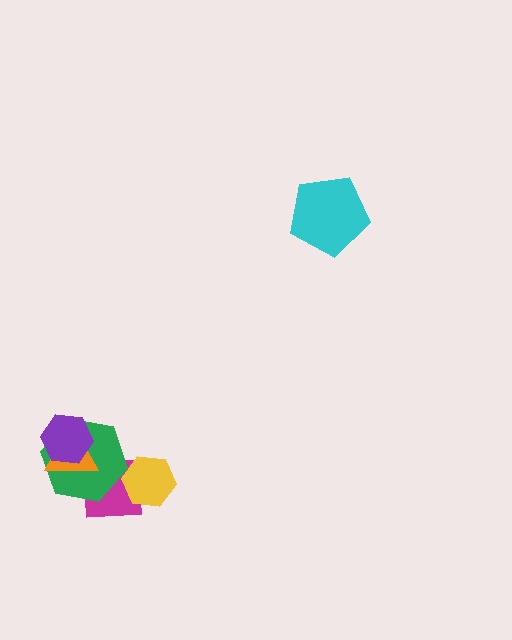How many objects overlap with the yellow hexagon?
1 object overlaps with the yellow hexagon.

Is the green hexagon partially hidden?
Yes, it is partially covered by another shape.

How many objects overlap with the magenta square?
2 objects overlap with the magenta square.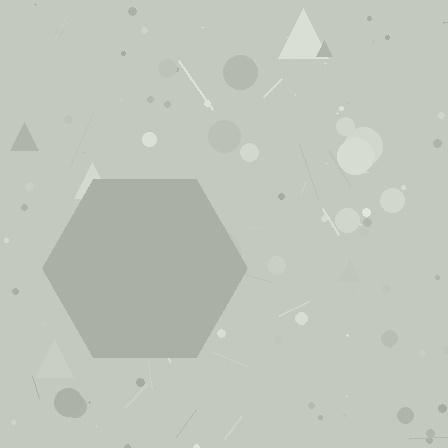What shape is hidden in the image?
A hexagon is hidden in the image.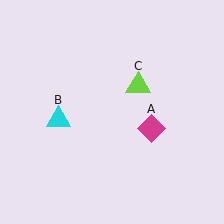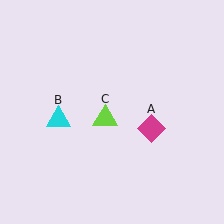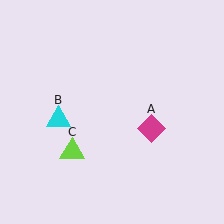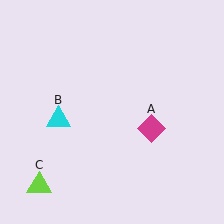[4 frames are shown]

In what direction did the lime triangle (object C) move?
The lime triangle (object C) moved down and to the left.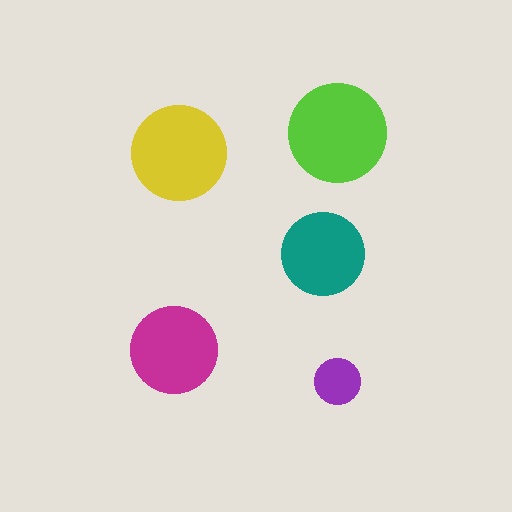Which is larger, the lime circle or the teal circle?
The lime one.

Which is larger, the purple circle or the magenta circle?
The magenta one.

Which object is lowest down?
The purple circle is bottommost.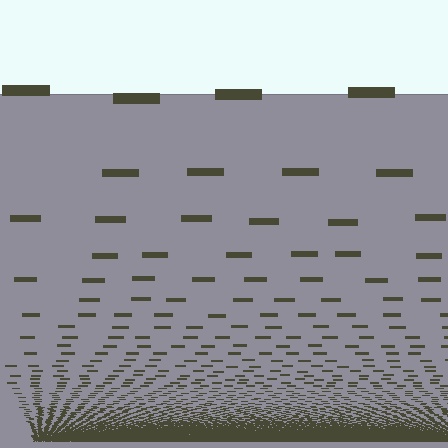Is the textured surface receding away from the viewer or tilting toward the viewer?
The surface appears to tilt toward the viewer. Texture elements get larger and sparser toward the top.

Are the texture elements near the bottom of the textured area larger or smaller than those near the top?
Smaller. The gradient is inverted — elements near the bottom are smaller and denser.